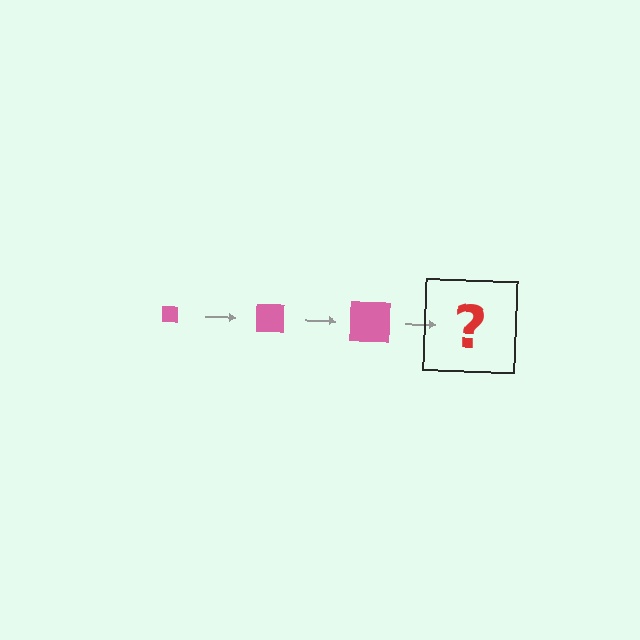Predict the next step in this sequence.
The next step is a pink square, larger than the previous one.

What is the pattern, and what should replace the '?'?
The pattern is that the square gets progressively larger each step. The '?' should be a pink square, larger than the previous one.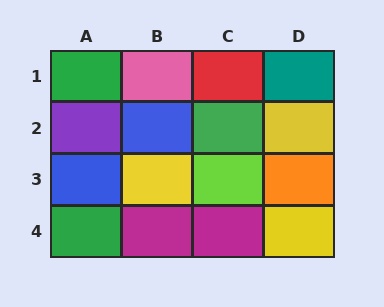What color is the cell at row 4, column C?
Magenta.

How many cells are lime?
1 cell is lime.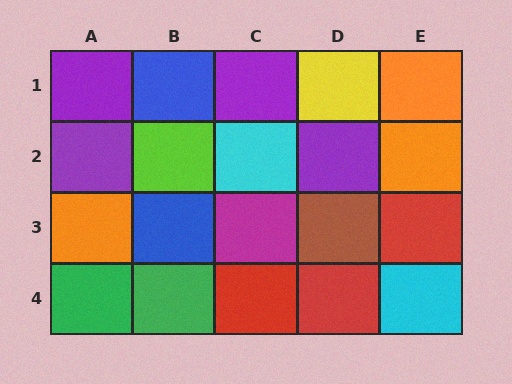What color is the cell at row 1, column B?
Blue.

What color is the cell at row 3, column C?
Magenta.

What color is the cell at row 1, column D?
Yellow.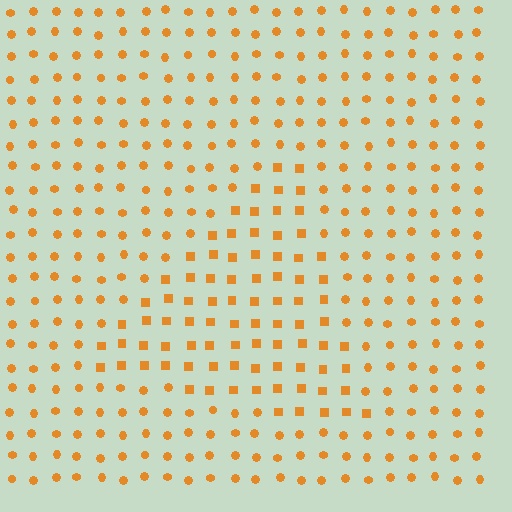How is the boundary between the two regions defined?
The boundary is defined by a change in element shape: squares inside vs. circles outside. All elements share the same color and spacing.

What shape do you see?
I see a triangle.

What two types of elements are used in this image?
The image uses squares inside the triangle region and circles outside it.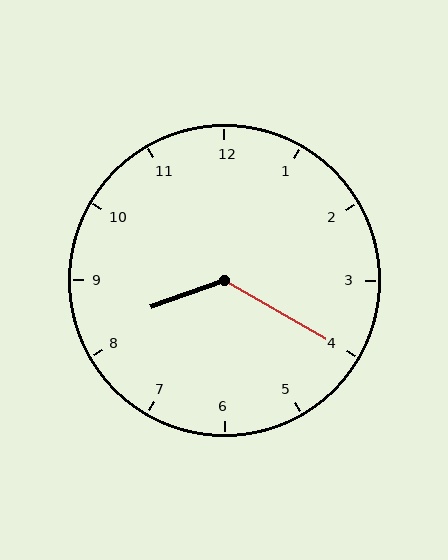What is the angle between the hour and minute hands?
Approximately 130 degrees.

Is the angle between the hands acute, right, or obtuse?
It is obtuse.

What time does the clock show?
8:20.